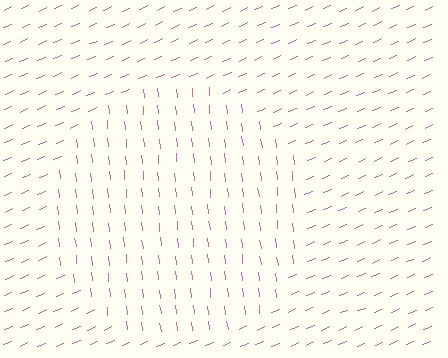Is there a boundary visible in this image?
Yes, there is a texture boundary formed by a change in line orientation.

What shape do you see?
I see a circle.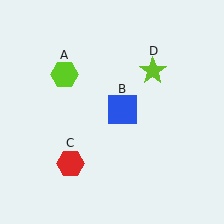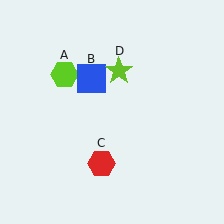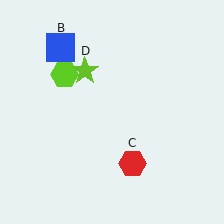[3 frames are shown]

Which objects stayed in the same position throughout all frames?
Lime hexagon (object A) remained stationary.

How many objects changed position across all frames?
3 objects changed position: blue square (object B), red hexagon (object C), lime star (object D).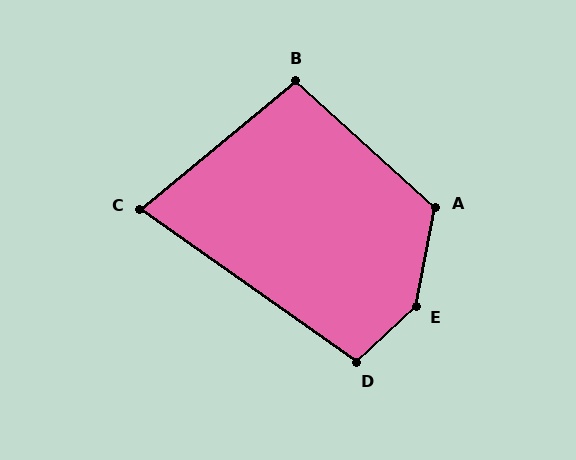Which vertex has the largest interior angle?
E, at approximately 144 degrees.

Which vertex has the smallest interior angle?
C, at approximately 75 degrees.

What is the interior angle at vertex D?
Approximately 101 degrees (obtuse).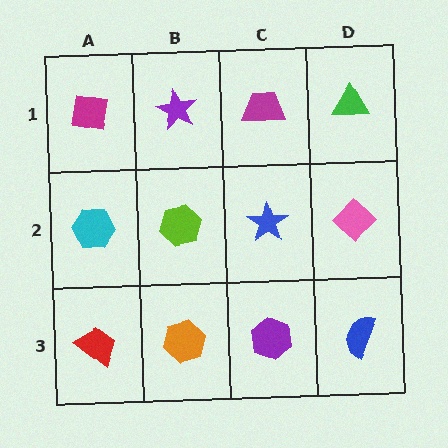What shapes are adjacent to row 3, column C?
A blue star (row 2, column C), an orange hexagon (row 3, column B), a blue semicircle (row 3, column D).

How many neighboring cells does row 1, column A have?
2.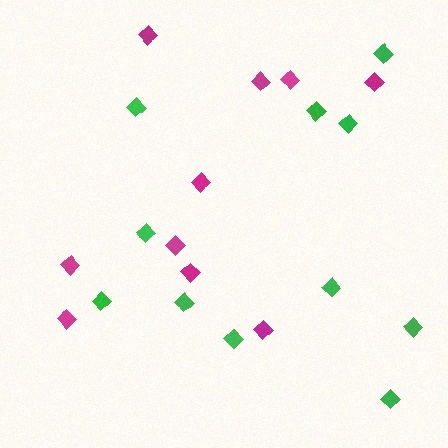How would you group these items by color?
There are 2 groups: one group of magenta diamonds (10) and one group of green diamonds (11).